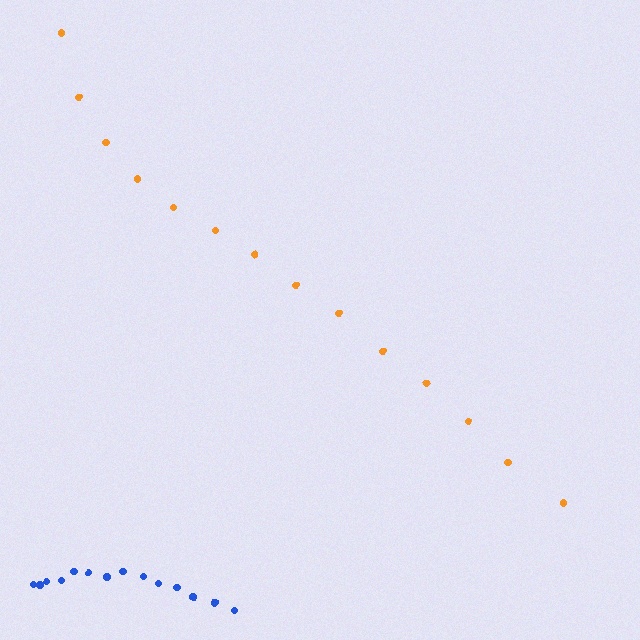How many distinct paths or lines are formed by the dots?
There are 2 distinct paths.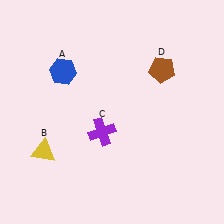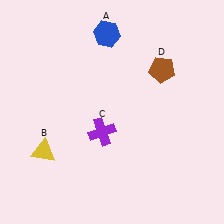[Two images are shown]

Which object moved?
The blue hexagon (A) moved right.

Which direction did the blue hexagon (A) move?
The blue hexagon (A) moved right.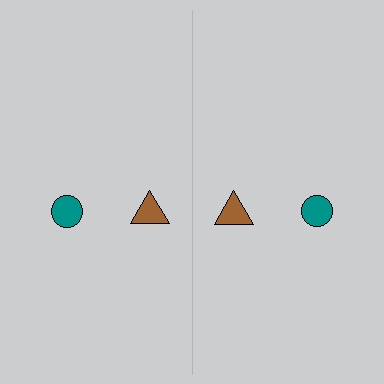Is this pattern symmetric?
Yes, this pattern has bilateral (reflection) symmetry.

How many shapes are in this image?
There are 4 shapes in this image.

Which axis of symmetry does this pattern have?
The pattern has a vertical axis of symmetry running through the center of the image.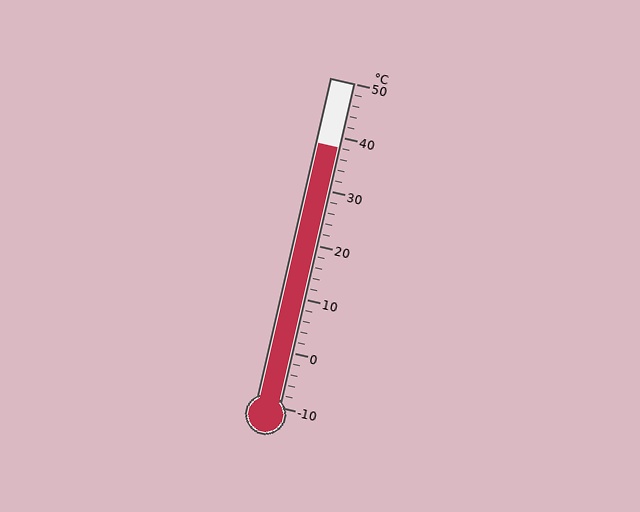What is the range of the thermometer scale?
The thermometer scale ranges from -10°C to 50°C.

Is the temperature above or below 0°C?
The temperature is above 0°C.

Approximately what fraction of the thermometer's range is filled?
The thermometer is filled to approximately 80% of its range.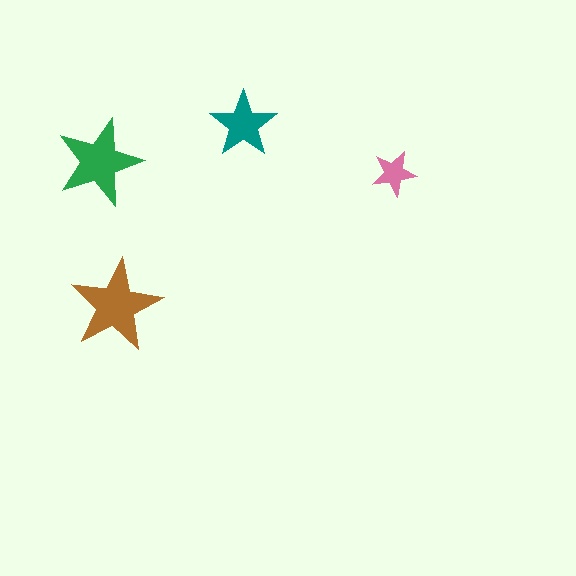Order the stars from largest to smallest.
the brown one, the green one, the teal one, the pink one.